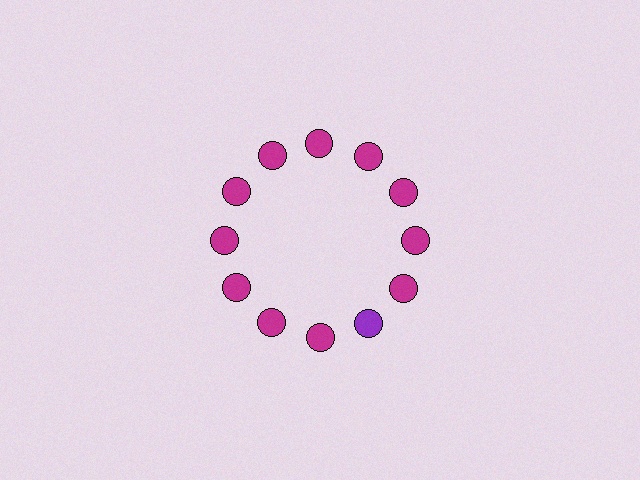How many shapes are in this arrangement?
There are 12 shapes arranged in a ring pattern.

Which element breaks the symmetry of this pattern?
The purple circle at roughly the 5 o'clock position breaks the symmetry. All other shapes are magenta circles.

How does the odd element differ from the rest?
It has a different color: purple instead of magenta.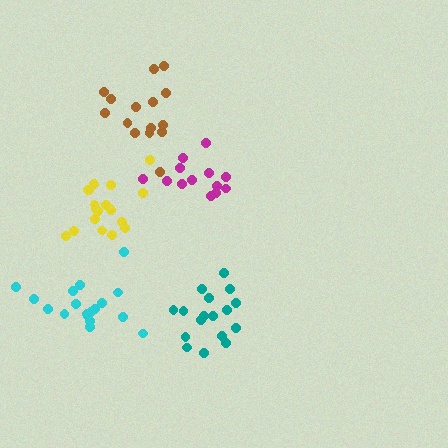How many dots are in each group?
Group 1: 18 dots, Group 2: 15 dots, Group 3: 13 dots, Group 4: 17 dots, Group 5: 18 dots (81 total).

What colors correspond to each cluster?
The clusters are colored: yellow, brown, magenta, teal, cyan.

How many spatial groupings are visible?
There are 5 spatial groupings.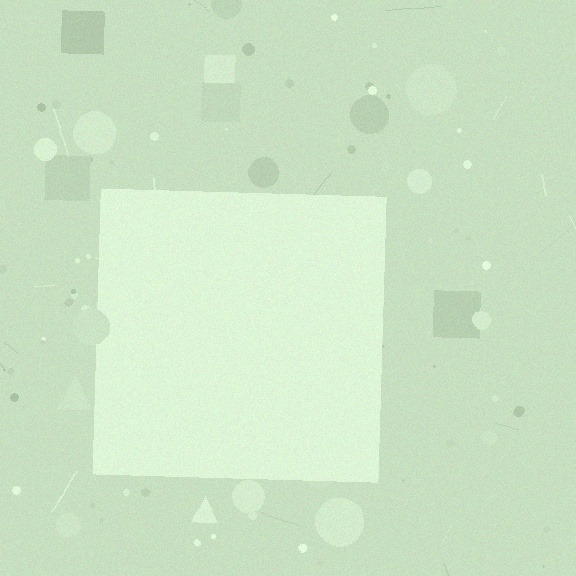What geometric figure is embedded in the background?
A square is embedded in the background.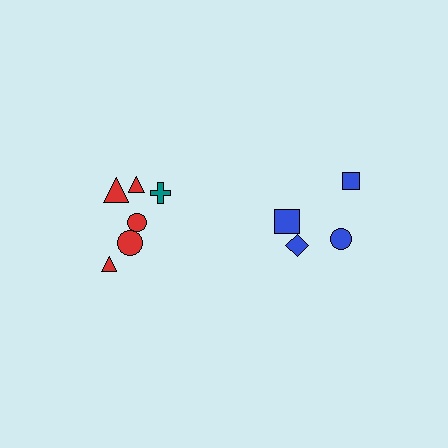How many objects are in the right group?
There are 4 objects.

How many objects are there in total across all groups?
There are 10 objects.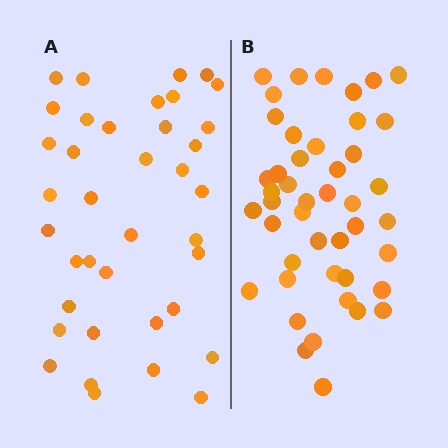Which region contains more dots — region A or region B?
Region B (the right region) has more dots.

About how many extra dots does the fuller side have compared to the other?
Region B has roughly 8 or so more dots than region A.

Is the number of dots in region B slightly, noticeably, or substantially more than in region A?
Region B has only slightly more — the two regions are fairly close. The ratio is roughly 1.2 to 1.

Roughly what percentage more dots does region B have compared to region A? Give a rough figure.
About 20% more.